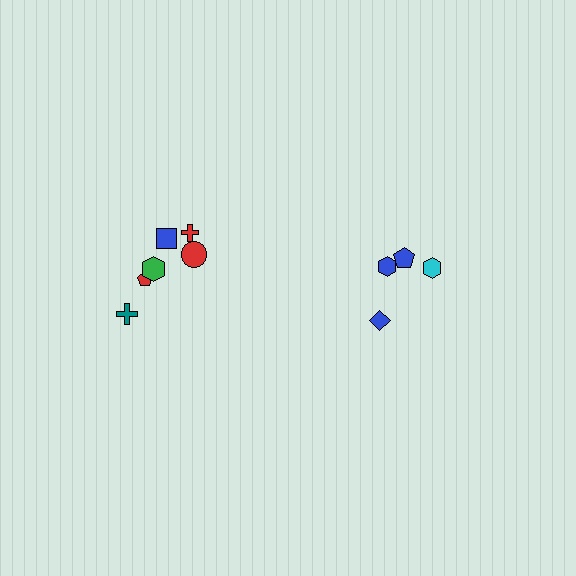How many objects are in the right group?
There are 4 objects.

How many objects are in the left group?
There are 6 objects.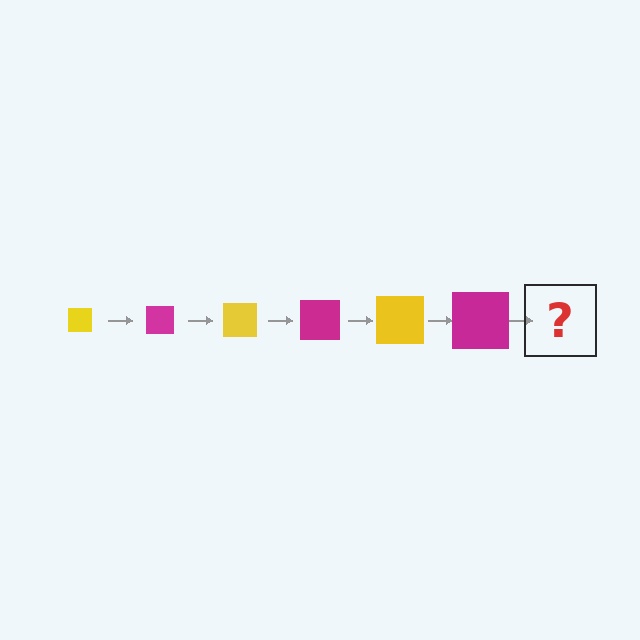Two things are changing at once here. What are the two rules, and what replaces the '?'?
The two rules are that the square grows larger each step and the color cycles through yellow and magenta. The '?' should be a yellow square, larger than the previous one.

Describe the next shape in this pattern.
It should be a yellow square, larger than the previous one.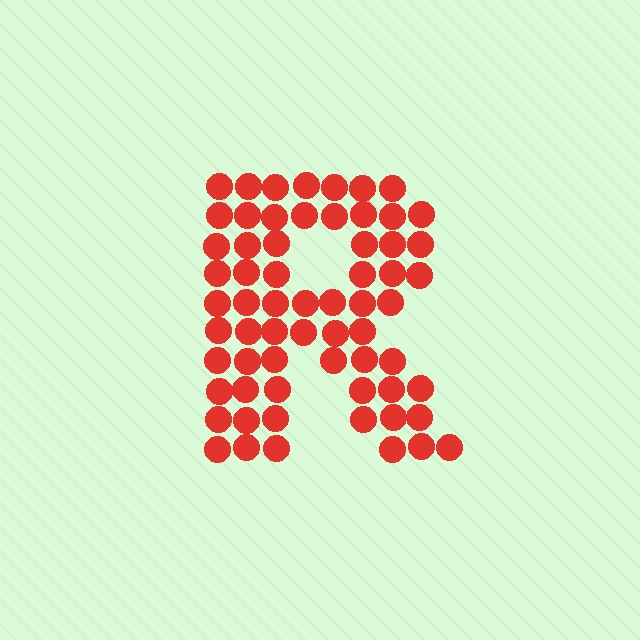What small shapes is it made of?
It is made of small circles.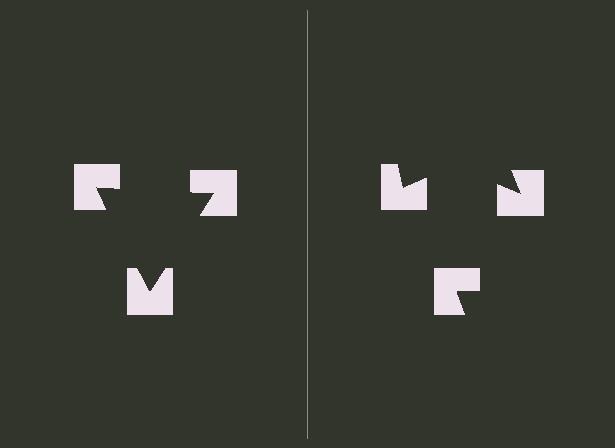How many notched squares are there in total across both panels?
6 — 3 on each side.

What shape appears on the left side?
An illusory triangle.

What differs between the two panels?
The notched squares are positioned identically on both sides; only the wedge orientations differ. On the left they align to a triangle; on the right they are misaligned.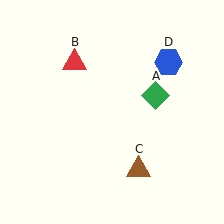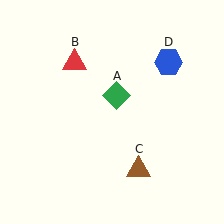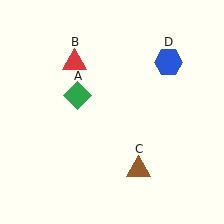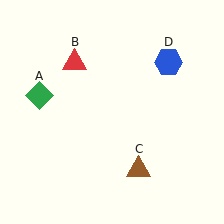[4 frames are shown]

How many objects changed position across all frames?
1 object changed position: green diamond (object A).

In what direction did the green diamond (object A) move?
The green diamond (object A) moved left.